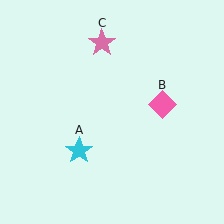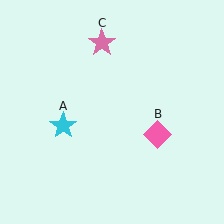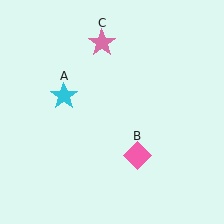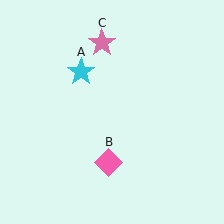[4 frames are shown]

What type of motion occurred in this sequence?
The cyan star (object A), pink diamond (object B) rotated clockwise around the center of the scene.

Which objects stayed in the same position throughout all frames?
Pink star (object C) remained stationary.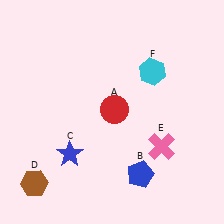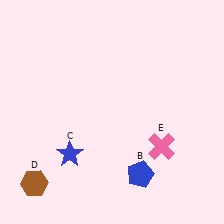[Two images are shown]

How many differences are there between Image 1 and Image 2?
There are 2 differences between the two images.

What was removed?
The cyan hexagon (F), the red circle (A) were removed in Image 2.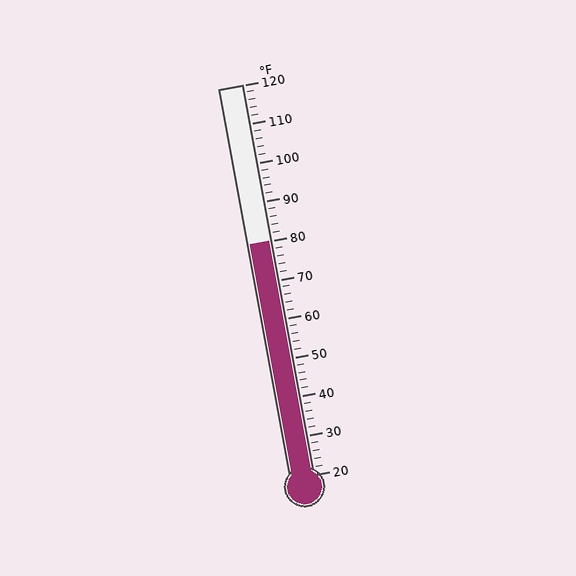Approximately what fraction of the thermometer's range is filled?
The thermometer is filled to approximately 60% of its range.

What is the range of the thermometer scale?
The thermometer scale ranges from 20°F to 120°F.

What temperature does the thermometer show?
The thermometer shows approximately 80°F.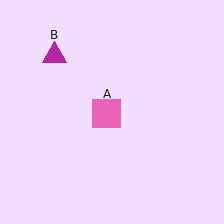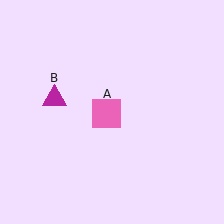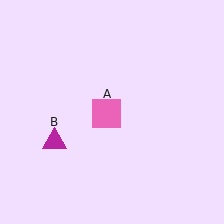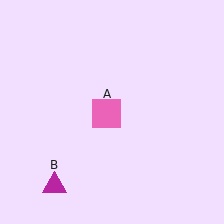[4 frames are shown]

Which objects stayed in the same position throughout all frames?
Pink square (object A) remained stationary.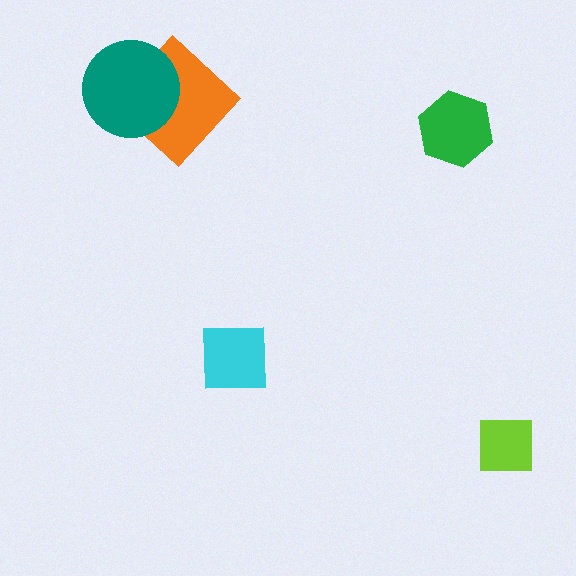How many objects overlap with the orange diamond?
1 object overlaps with the orange diamond.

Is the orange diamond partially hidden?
Yes, it is partially covered by another shape.